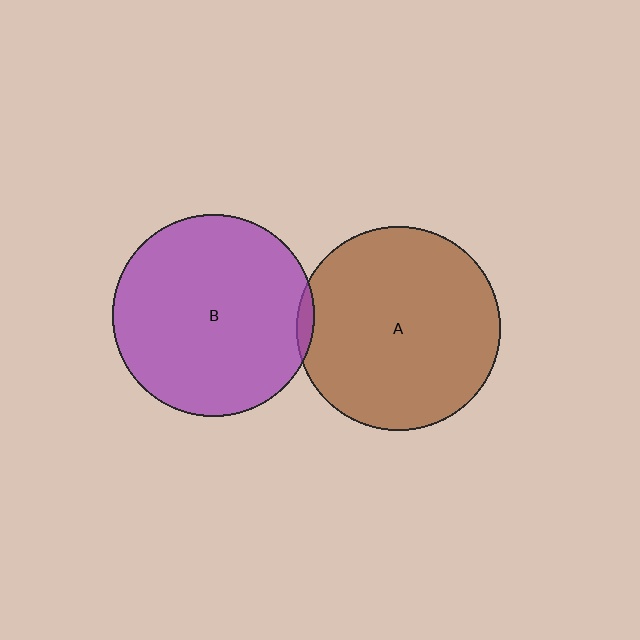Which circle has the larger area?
Circle A (brown).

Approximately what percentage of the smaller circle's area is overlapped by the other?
Approximately 5%.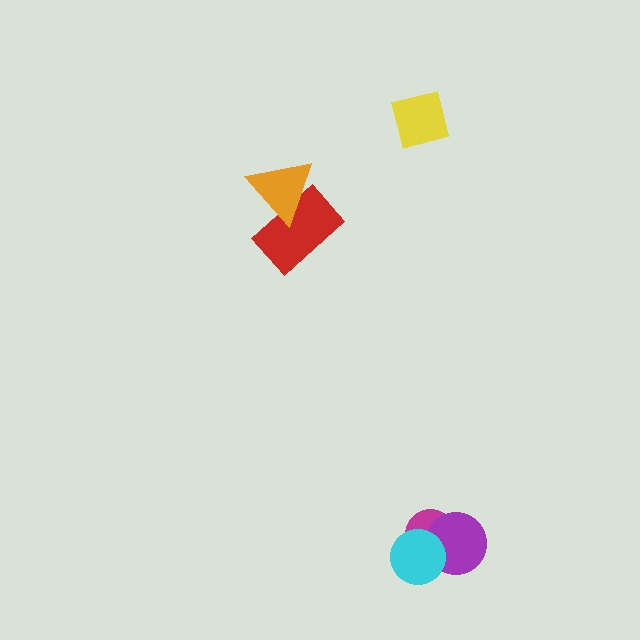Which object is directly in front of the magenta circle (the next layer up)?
The purple circle is directly in front of the magenta circle.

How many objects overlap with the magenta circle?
2 objects overlap with the magenta circle.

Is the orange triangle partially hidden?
No, no other shape covers it.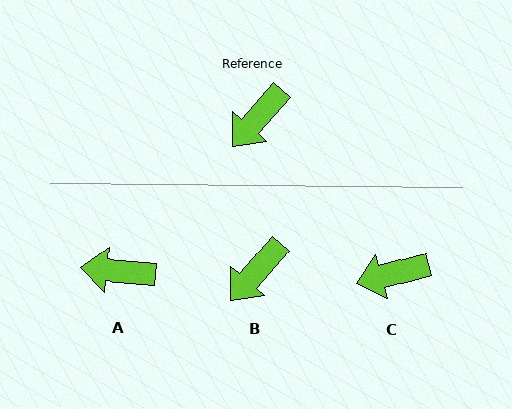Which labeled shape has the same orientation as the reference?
B.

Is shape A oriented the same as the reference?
No, it is off by about 53 degrees.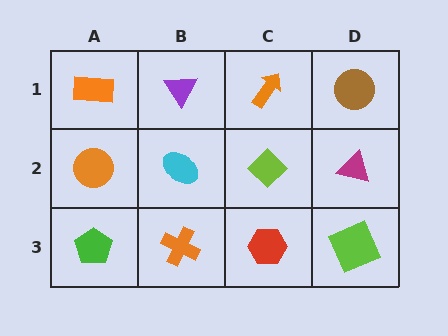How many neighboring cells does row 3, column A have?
2.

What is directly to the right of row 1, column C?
A brown circle.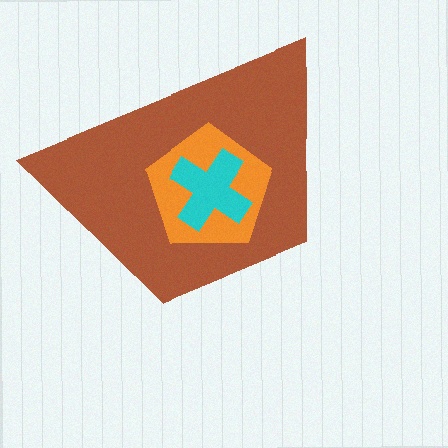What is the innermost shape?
The cyan cross.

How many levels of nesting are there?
3.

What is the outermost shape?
The brown trapezoid.